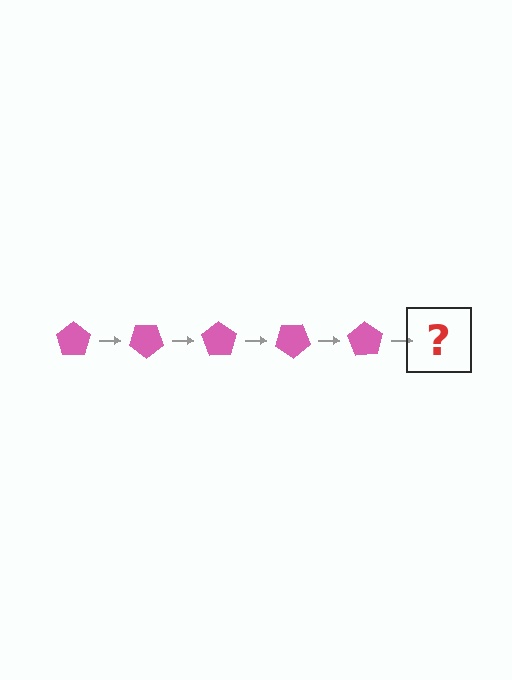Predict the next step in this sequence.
The next step is a pink pentagon rotated 175 degrees.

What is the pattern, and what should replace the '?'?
The pattern is that the pentagon rotates 35 degrees each step. The '?' should be a pink pentagon rotated 175 degrees.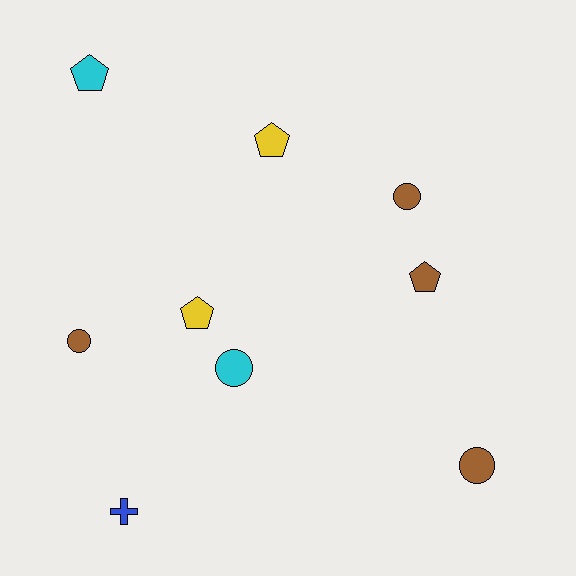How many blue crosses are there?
There is 1 blue cross.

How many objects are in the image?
There are 9 objects.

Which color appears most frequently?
Brown, with 4 objects.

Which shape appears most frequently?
Pentagon, with 4 objects.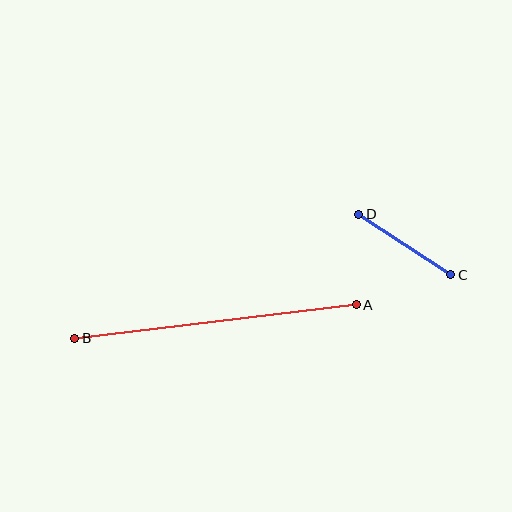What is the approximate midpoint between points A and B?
The midpoint is at approximately (216, 321) pixels.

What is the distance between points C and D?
The distance is approximately 110 pixels.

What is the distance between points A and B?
The distance is approximately 283 pixels.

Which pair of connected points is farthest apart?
Points A and B are farthest apart.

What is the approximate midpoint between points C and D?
The midpoint is at approximately (405, 244) pixels.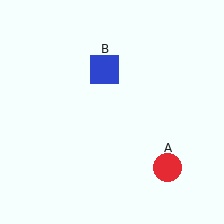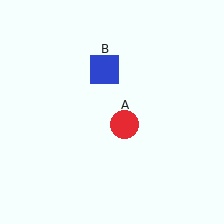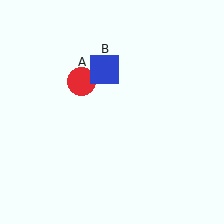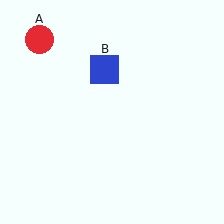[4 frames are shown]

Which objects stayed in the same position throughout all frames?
Blue square (object B) remained stationary.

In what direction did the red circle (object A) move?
The red circle (object A) moved up and to the left.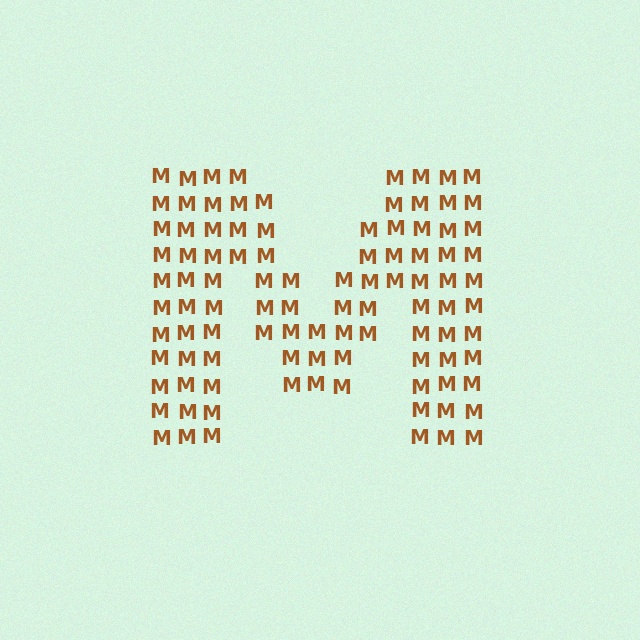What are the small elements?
The small elements are letter M's.